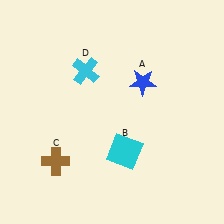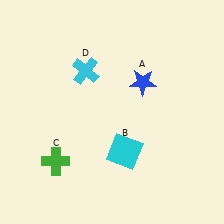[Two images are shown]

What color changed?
The cross (C) changed from brown in Image 1 to green in Image 2.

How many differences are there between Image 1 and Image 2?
There is 1 difference between the two images.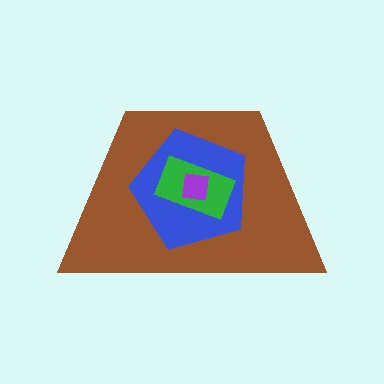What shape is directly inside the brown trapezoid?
The blue pentagon.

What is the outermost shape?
The brown trapezoid.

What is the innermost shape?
The purple square.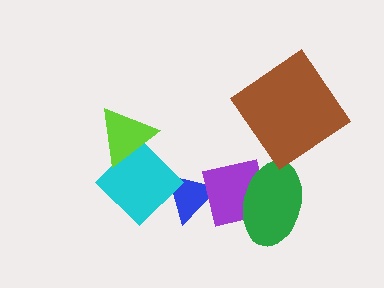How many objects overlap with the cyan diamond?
2 objects overlap with the cyan diamond.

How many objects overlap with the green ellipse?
1 object overlaps with the green ellipse.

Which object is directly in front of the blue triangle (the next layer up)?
The purple square is directly in front of the blue triangle.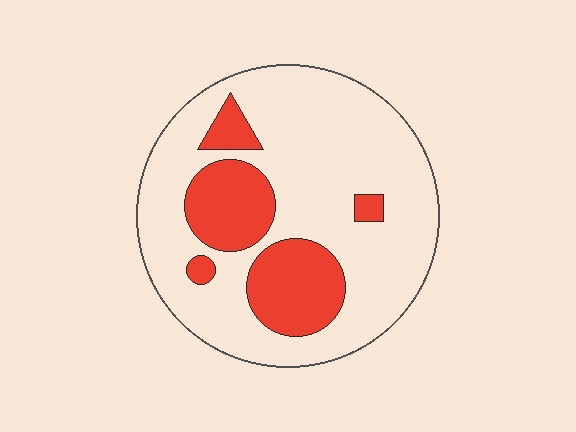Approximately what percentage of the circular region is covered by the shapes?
Approximately 25%.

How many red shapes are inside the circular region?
5.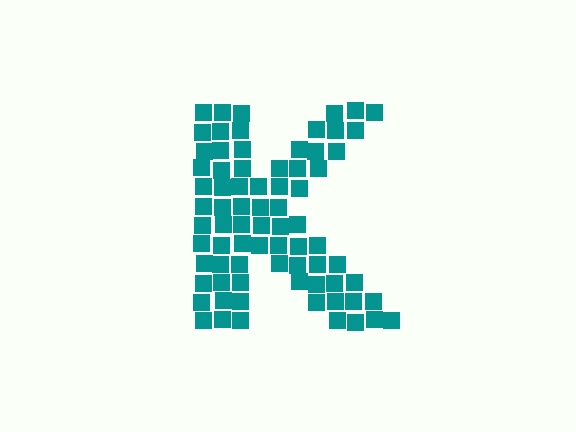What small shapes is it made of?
It is made of small squares.